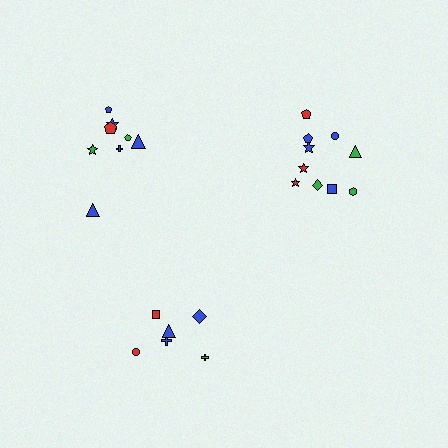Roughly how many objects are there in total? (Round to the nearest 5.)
Roughly 25 objects in total.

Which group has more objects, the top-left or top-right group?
The top-right group.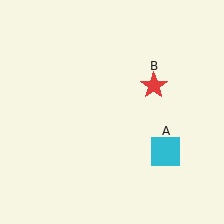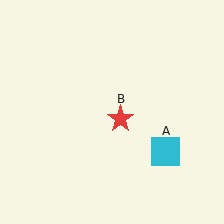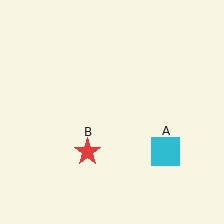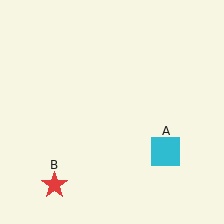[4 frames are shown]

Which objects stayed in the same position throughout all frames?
Cyan square (object A) remained stationary.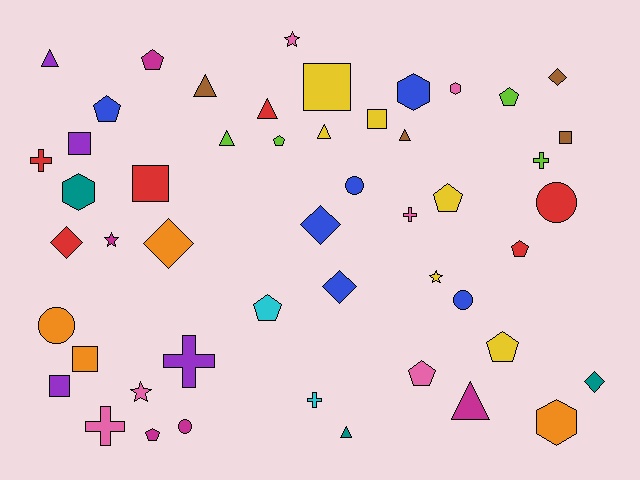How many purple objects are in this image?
There are 4 purple objects.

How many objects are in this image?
There are 50 objects.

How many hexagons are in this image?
There are 4 hexagons.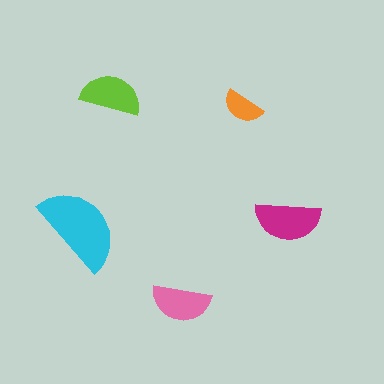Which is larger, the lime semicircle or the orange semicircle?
The lime one.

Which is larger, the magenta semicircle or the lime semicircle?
The magenta one.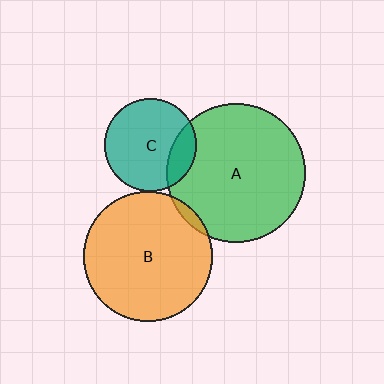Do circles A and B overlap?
Yes.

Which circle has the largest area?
Circle A (green).